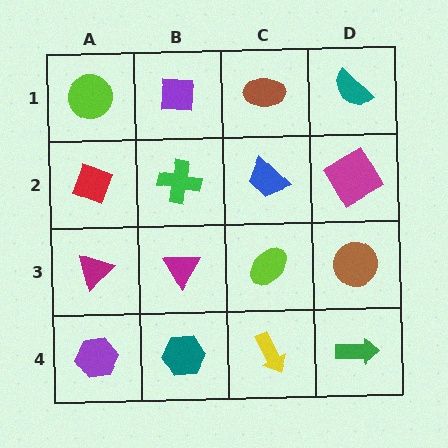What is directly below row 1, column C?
A blue trapezoid.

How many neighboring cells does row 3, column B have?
4.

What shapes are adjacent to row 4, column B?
A magenta triangle (row 3, column B), a purple hexagon (row 4, column A), a yellow arrow (row 4, column C).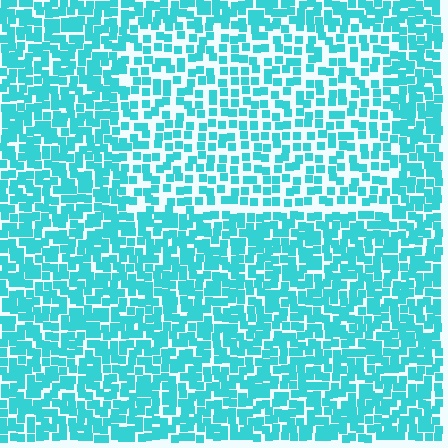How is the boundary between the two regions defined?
The boundary is defined by a change in element density (approximately 1.6x ratio). All elements are the same color, size, and shape.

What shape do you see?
I see a rectangle.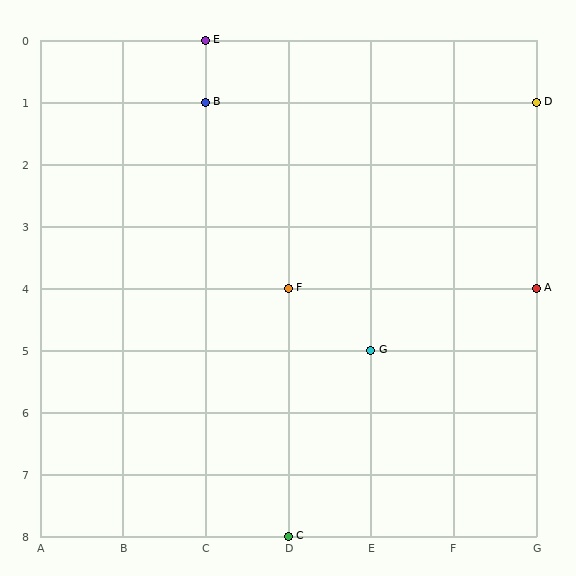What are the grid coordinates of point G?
Point G is at grid coordinates (E, 5).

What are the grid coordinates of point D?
Point D is at grid coordinates (G, 1).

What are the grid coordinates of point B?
Point B is at grid coordinates (C, 1).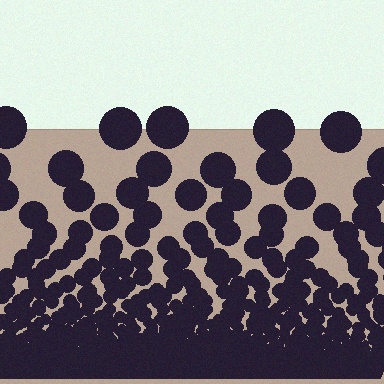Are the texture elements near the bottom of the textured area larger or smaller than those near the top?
Smaller. The gradient is inverted — elements near the bottom are smaller and denser.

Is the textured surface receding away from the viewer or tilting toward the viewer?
The surface appears to tilt toward the viewer. Texture elements get larger and sparser toward the top.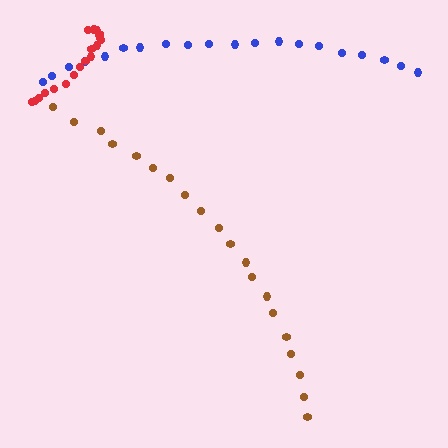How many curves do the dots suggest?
There are 3 distinct paths.